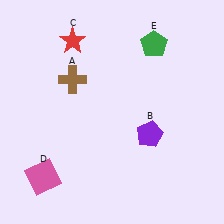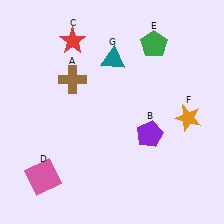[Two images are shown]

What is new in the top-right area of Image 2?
A teal triangle (G) was added in the top-right area of Image 2.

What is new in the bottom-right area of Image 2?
An orange star (F) was added in the bottom-right area of Image 2.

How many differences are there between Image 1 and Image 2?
There are 2 differences between the two images.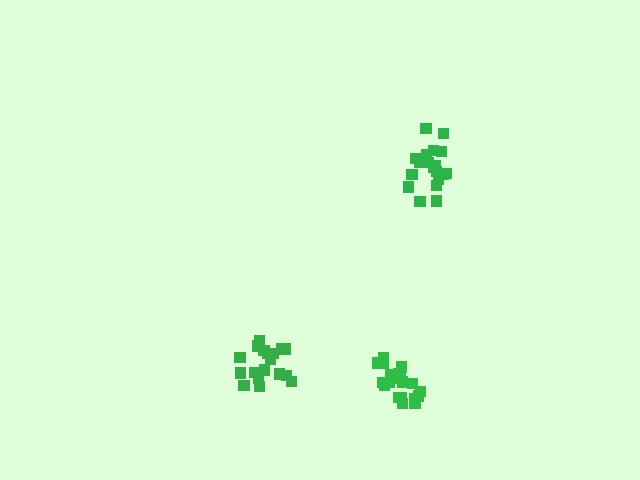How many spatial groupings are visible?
There are 3 spatial groupings.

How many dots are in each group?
Group 1: 20 dots, Group 2: 18 dots, Group 3: 19 dots (57 total).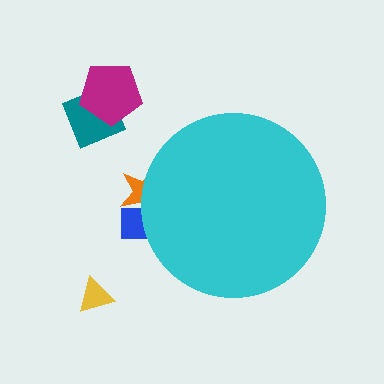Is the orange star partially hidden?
Yes, the orange star is partially hidden behind the cyan circle.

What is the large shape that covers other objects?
A cyan circle.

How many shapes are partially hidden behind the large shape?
2 shapes are partially hidden.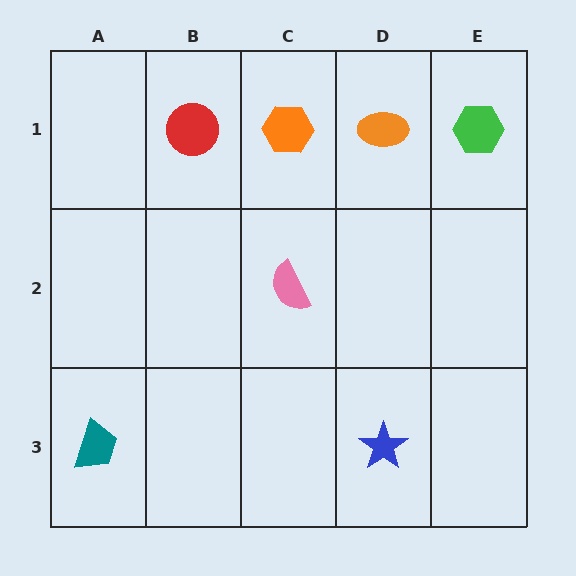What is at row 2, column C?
A pink semicircle.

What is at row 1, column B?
A red circle.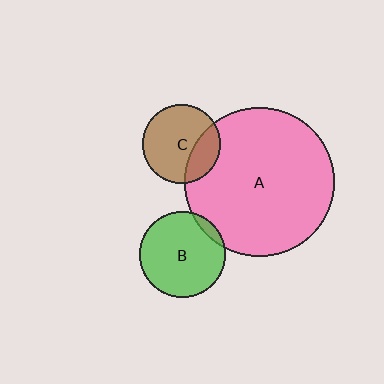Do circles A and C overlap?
Yes.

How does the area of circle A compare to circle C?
Approximately 3.6 times.